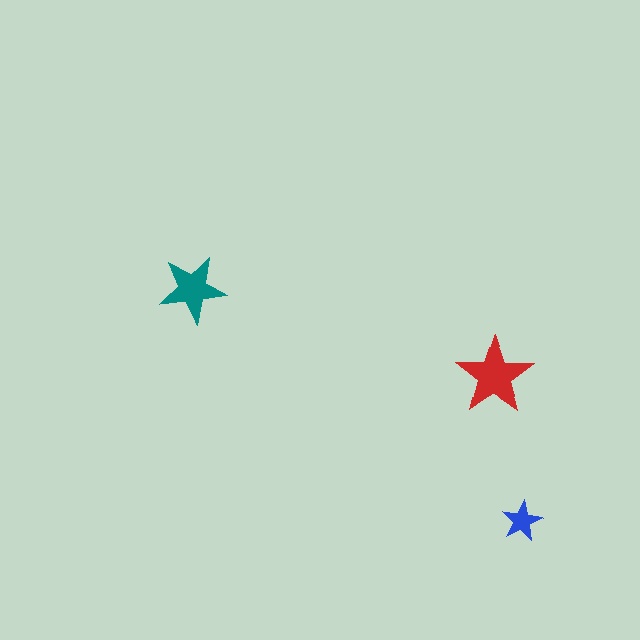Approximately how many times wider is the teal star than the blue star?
About 1.5 times wider.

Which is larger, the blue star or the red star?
The red one.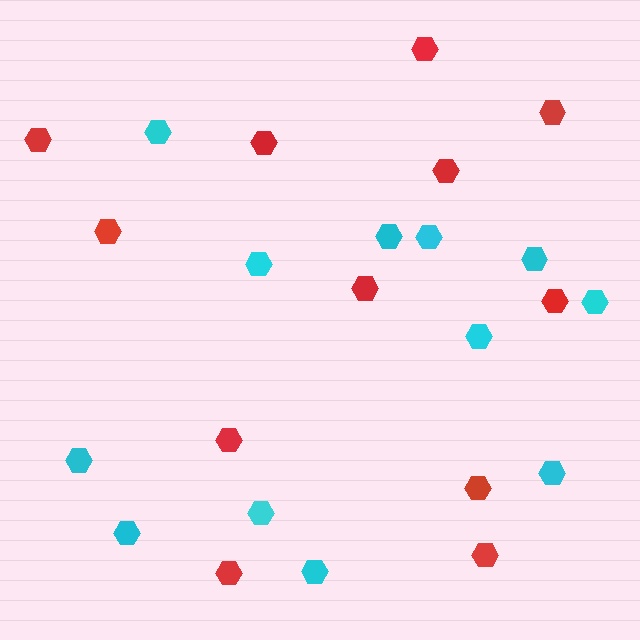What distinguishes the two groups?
There are 2 groups: one group of cyan hexagons (12) and one group of red hexagons (12).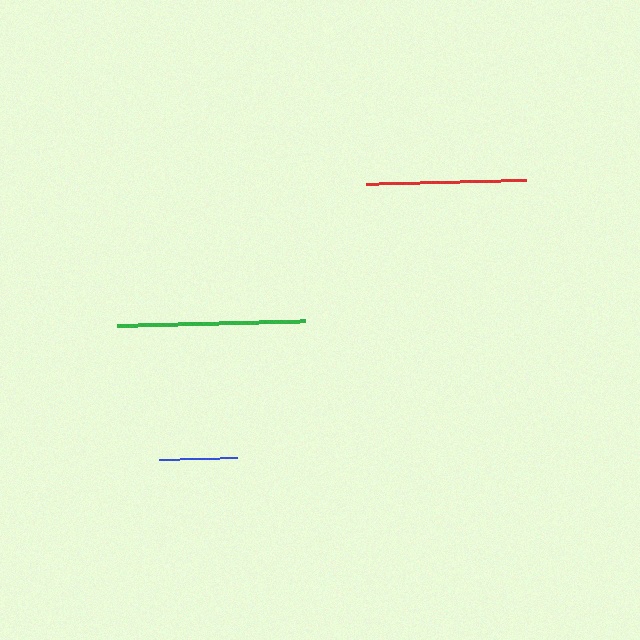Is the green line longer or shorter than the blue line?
The green line is longer than the blue line.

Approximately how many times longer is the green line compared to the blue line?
The green line is approximately 2.4 times the length of the blue line.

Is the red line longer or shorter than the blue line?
The red line is longer than the blue line.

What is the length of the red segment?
The red segment is approximately 160 pixels long.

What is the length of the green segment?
The green segment is approximately 188 pixels long.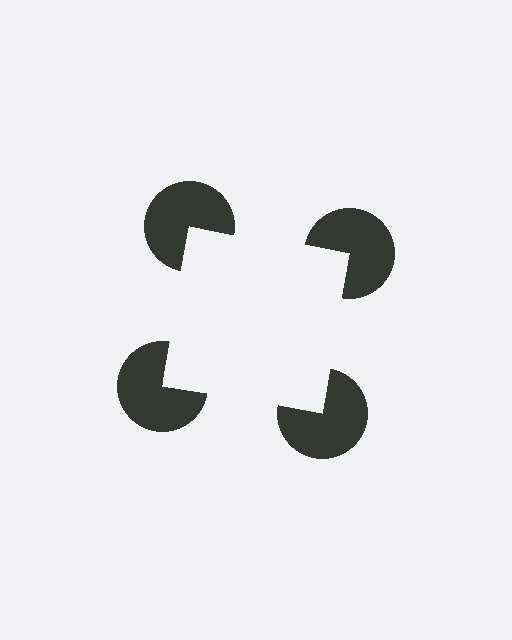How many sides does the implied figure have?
4 sides.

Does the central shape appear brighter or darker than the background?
It typically appears slightly brighter than the background, even though no actual brightness change is drawn.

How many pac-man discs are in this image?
There are 4 — one at each vertex of the illusory square.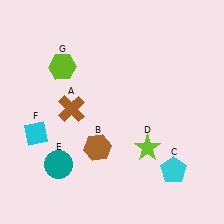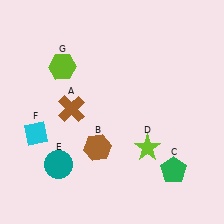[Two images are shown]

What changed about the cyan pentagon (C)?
In Image 1, C is cyan. In Image 2, it changed to green.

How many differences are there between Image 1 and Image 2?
There is 1 difference between the two images.